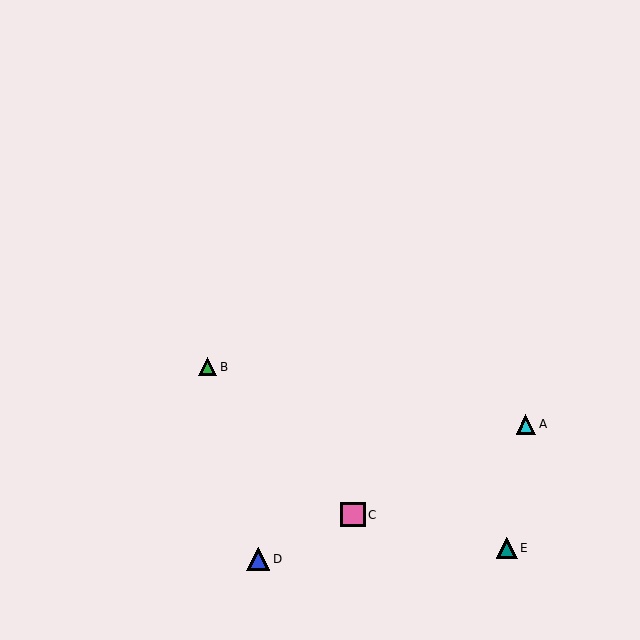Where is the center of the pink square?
The center of the pink square is at (353, 515).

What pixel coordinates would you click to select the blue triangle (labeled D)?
Click at (258, 559) to select the blue triangle D.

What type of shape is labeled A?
Shape A is a cyan triangle.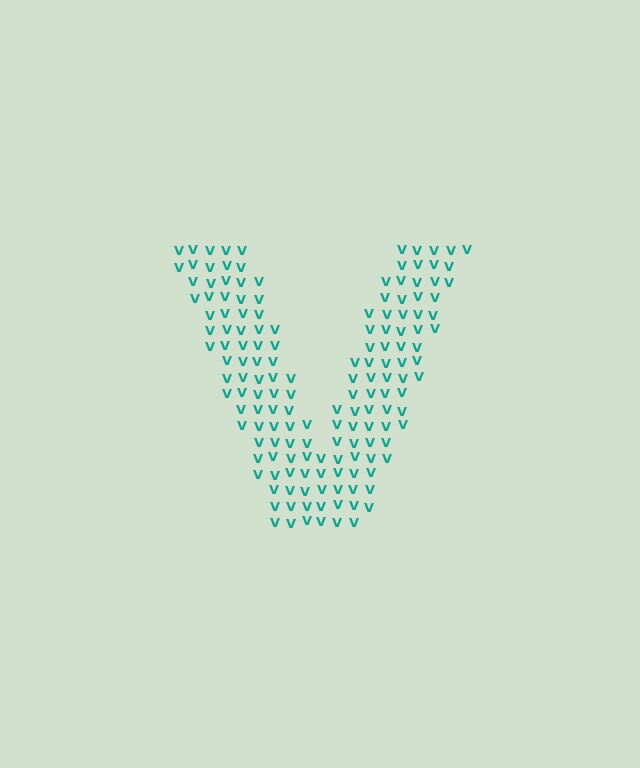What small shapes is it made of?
It is made of small letter V's.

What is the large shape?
The large shape is the letter V.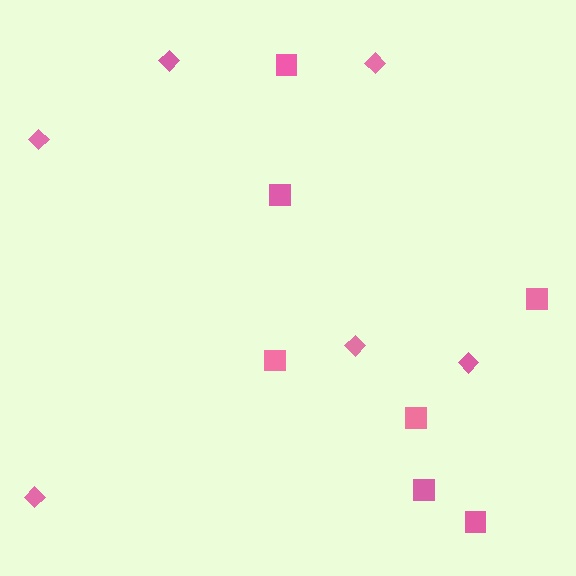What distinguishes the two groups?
There are 2 groups: one group of squares (7) and one group of diamonds (6).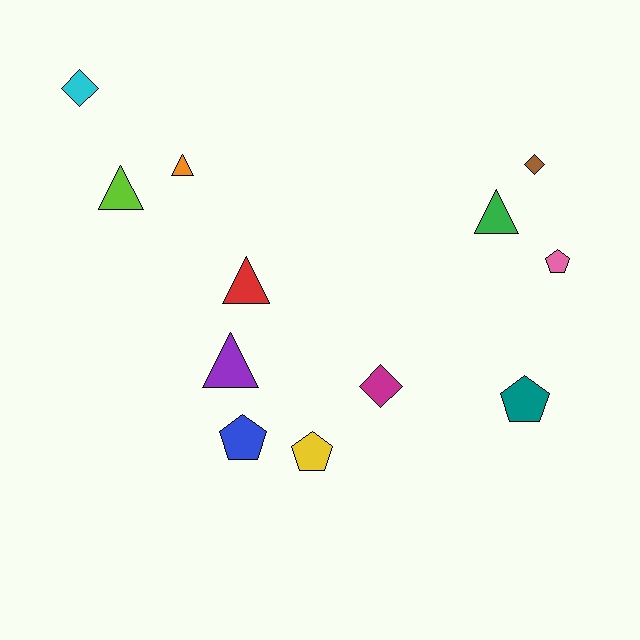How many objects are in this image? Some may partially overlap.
There are 12 objects.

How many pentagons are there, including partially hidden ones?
There are 4 pentagons.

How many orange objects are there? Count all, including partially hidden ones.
There is 1 orange object.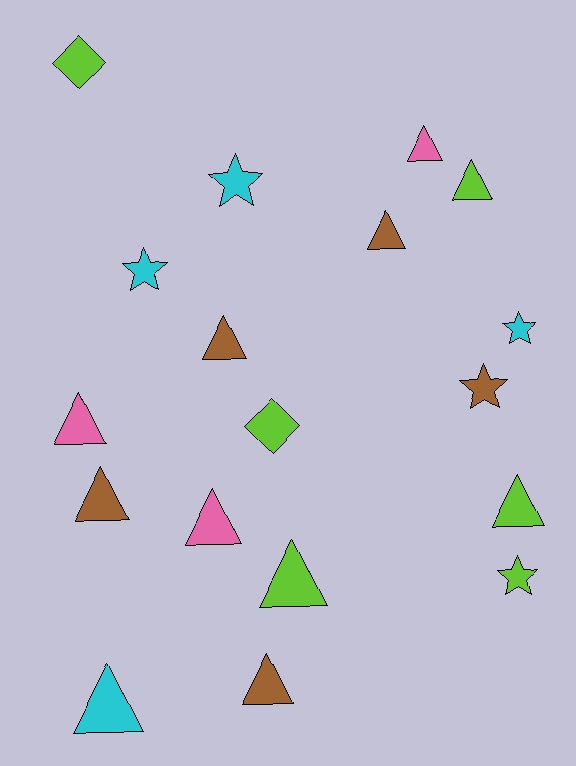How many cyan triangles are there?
There is 1 cyan triangle.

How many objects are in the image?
There are 18 objects.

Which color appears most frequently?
Lime, with 6 objects.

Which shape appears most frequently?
Triangle, with 11 objects.